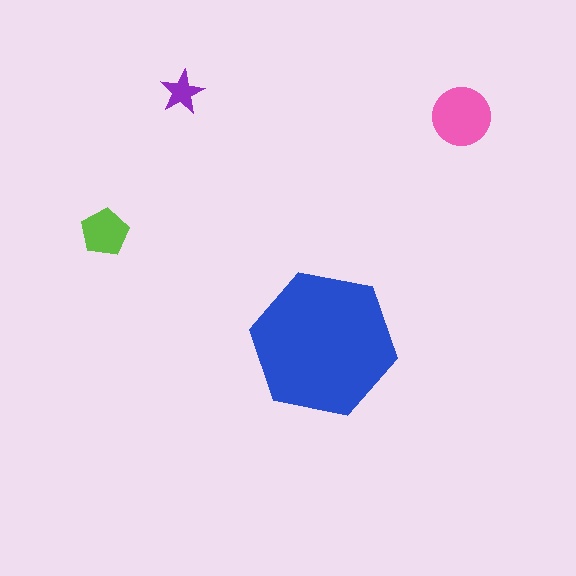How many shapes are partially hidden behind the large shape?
0 shapes are partially hidden.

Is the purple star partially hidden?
No, the purple star is fully visible.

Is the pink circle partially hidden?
No, the pink circle is fully visible.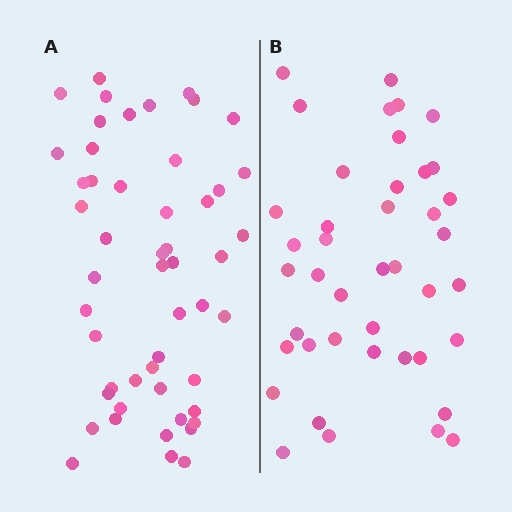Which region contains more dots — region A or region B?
Region A (the left region) has more dots.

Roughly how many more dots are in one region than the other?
Region A has roughly 8 or so more dots than region B.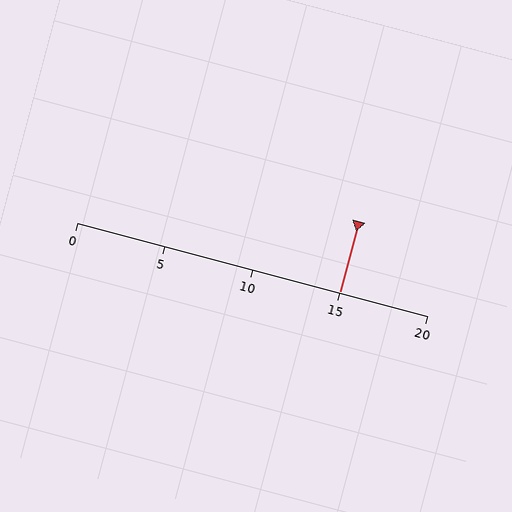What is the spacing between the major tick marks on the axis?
The major ticks are spaced 5 apart.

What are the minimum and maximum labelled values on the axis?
The axis runs from 0 to 20.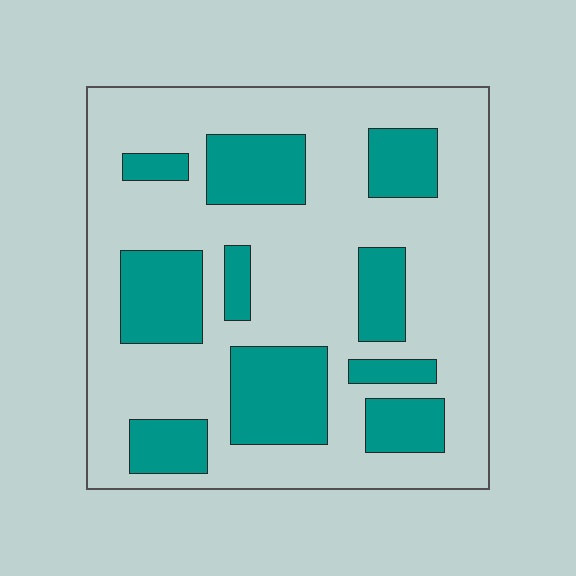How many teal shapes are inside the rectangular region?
10.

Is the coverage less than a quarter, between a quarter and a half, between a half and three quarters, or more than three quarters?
Between a quarter and a half.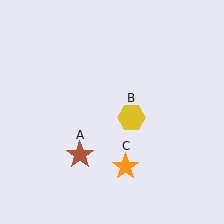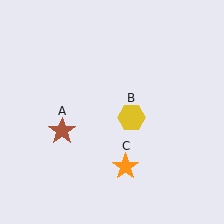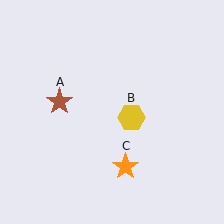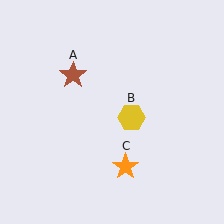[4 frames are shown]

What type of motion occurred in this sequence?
The brown star (object A) rotated clockwise around the center of the scene.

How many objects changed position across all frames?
1 object changed position: brown star (object A).